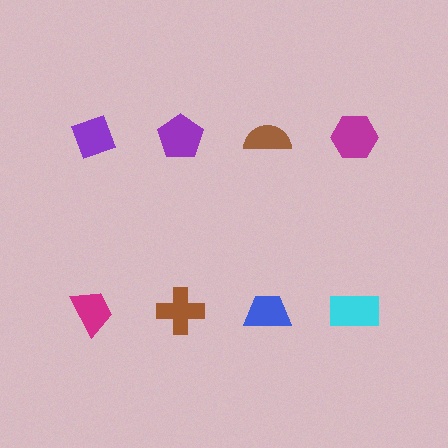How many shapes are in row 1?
4 shapes.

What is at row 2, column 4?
A cyan rectangle.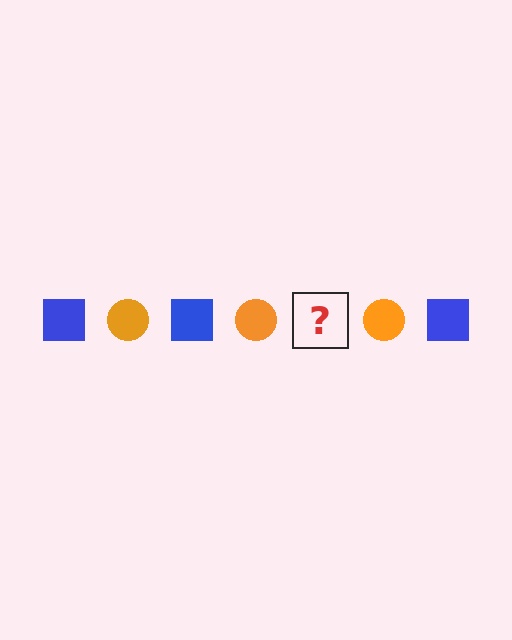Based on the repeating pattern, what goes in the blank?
The blank should be a blue square.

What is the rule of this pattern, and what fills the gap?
The rule is that the pattern alternates between blue square and orange circle. The gap should be filled with a blue square.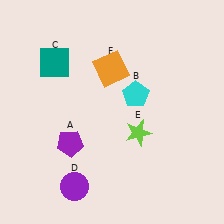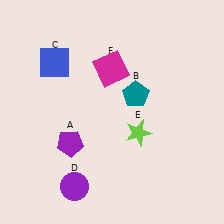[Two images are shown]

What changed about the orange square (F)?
In Image 1, F is orange. In Image 2, it changed to magenta.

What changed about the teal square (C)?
In Image 1, C is teal. In Image 2, it changed to blue.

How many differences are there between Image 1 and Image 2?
There are 3 differences between the two images.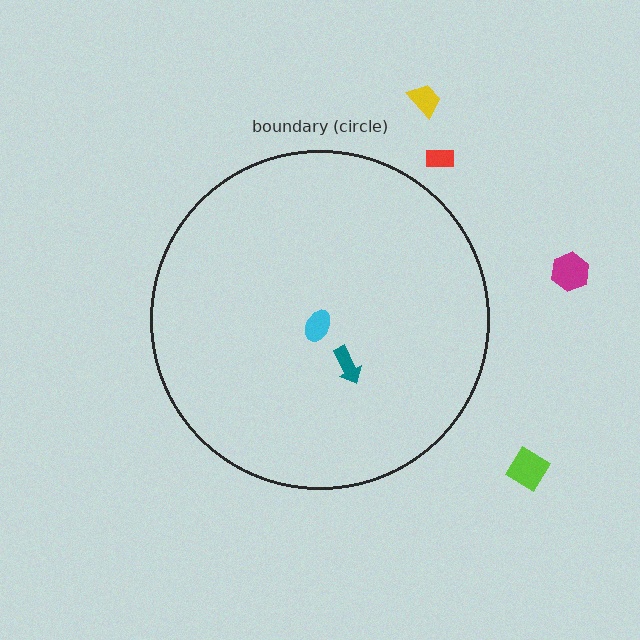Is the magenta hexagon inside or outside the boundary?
Outside.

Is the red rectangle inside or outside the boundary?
Outside.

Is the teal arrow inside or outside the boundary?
Inside.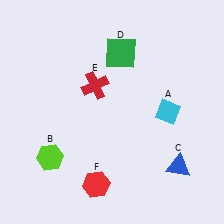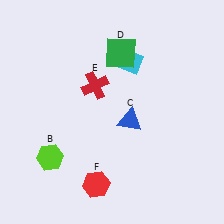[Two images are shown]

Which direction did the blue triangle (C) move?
The blue triangle (C) moved left.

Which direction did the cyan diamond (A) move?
The cyan diamond (A) moved up.